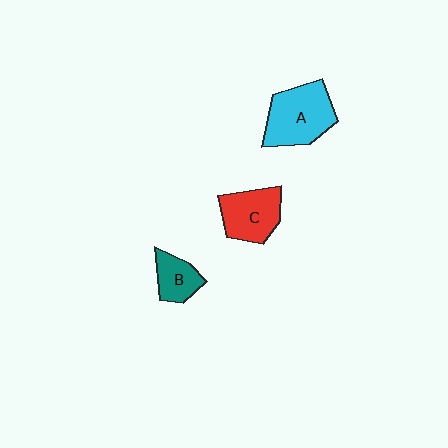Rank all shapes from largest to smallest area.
From largest to smallest: A (cyan), C (red), B (teal).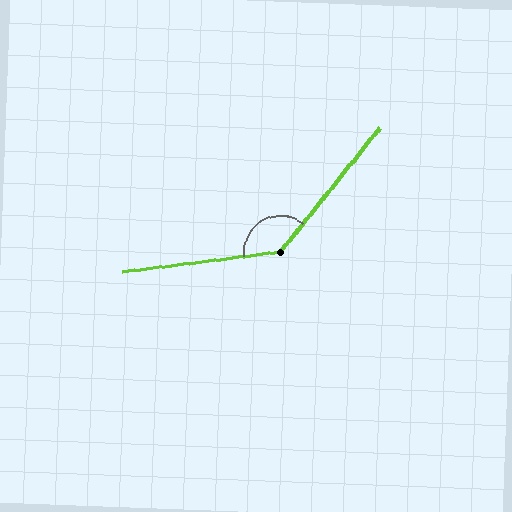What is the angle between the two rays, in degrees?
Approximately 136 degrees.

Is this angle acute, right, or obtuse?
It is obtuse.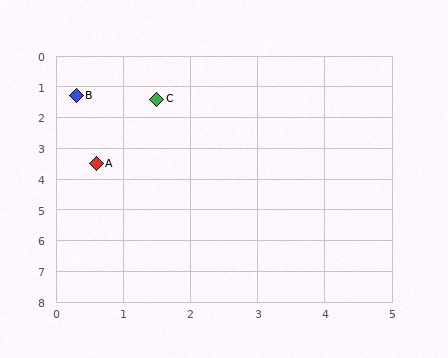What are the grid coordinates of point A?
Point A is at approximately (0.6, 3.5).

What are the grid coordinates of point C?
Point C is at approximately (1.5, 1.4).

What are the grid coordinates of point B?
Point B is at approximately (0.3, 1.3).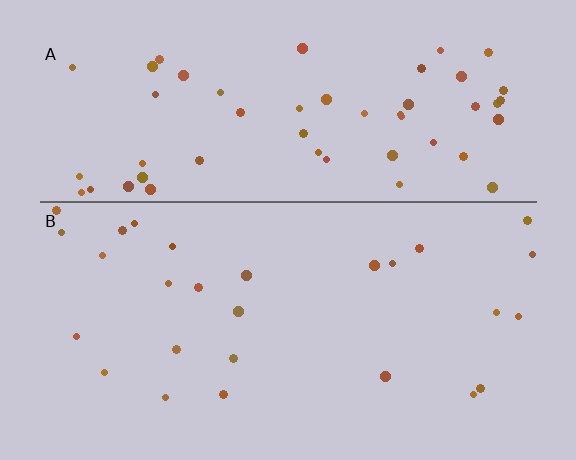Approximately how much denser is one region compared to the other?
Approximately 2.0× — region A over region B.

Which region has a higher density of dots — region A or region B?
A (the top).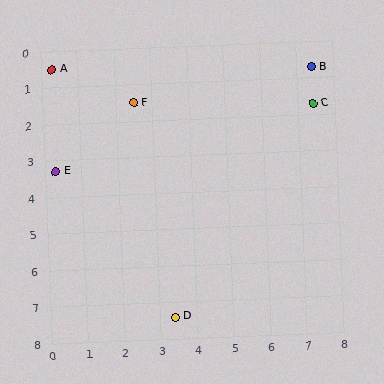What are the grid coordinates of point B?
Point B is at approximately (7.4, 0.7).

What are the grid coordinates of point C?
Point C is at approximately (7.4, 1.7).